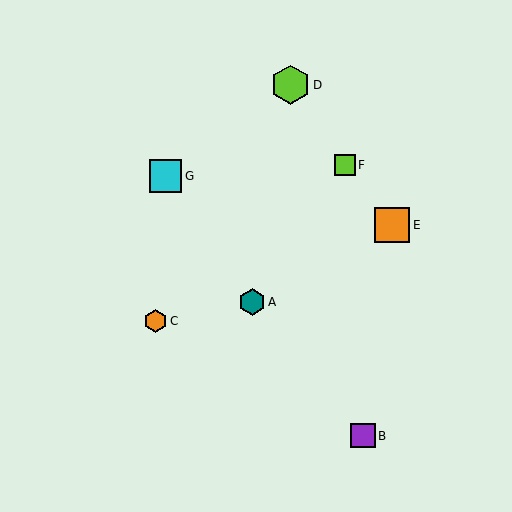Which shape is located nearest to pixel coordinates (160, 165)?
The cyan square (labeled G) at (165, 176) is nearest to that location.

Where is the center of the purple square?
The center of the purple square is at (363, 436).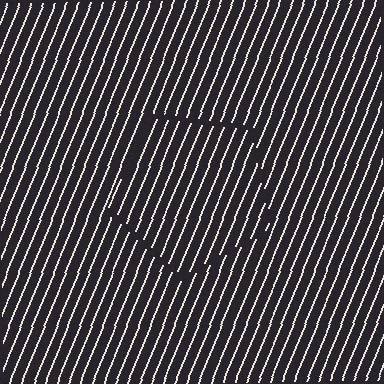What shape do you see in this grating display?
An illusory pentagon. The interior of the shape contains the same grating, shifted by half a period — the contour is defined by the phase discontinuity where line-ends from the inner and outer gratings abut.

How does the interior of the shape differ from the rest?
The interior of the shape contains the same grating, shifted by half a period — the contour is defined by the phase discontinuity where line-ends from the inner and outer gratings abut.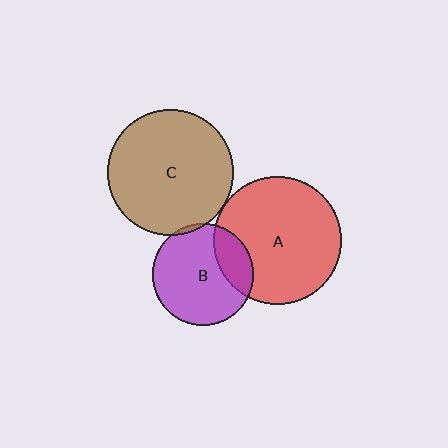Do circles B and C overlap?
Yes.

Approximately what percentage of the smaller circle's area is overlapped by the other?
Approximately 5%.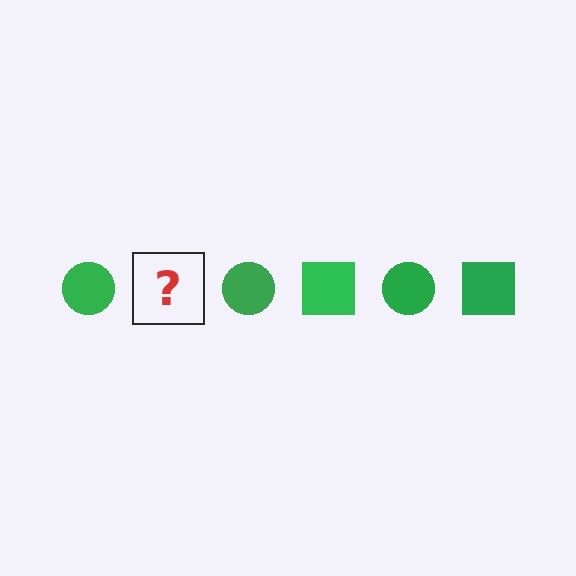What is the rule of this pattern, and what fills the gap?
The rule is that the pattern cycles through circle, square shapes in green. The gap should be filled with a green square.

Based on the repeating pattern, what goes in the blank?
The blank should be a green square.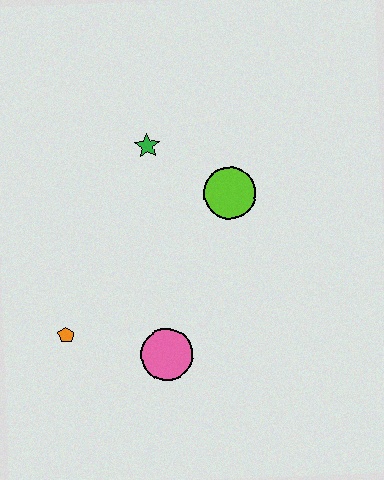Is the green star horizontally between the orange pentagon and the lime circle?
Yes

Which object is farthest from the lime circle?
The orange pentagon is farthest from the lime circle.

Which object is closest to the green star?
The lime circle is closest to the green star.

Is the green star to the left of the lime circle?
Yes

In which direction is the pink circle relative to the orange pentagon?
The pink circle is to the right of the orange pentagon.